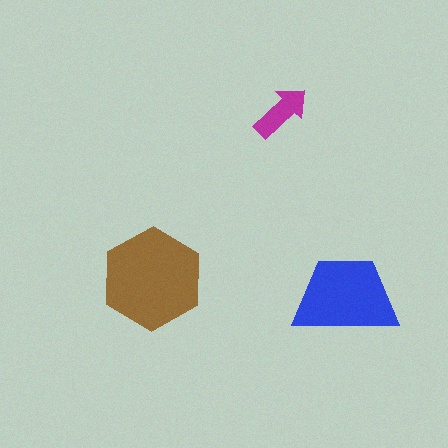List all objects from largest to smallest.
The brown hexagon, the blue trapezoid, the magenta arrow.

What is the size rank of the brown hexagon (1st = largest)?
1st.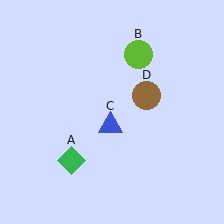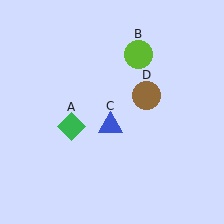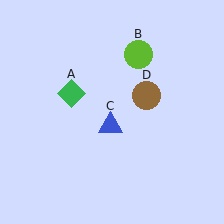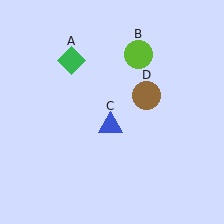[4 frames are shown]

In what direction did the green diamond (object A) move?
The green diamond (object A) moved up.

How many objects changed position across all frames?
1 object changed position: green diamond (object A).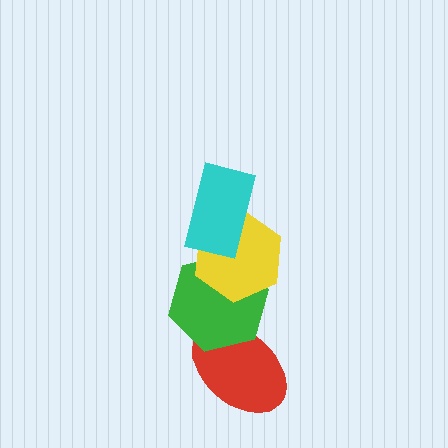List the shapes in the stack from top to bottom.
From top to bottom: the cyan rectangle, the yellow hexagon, the green hexagon, the red ellipse.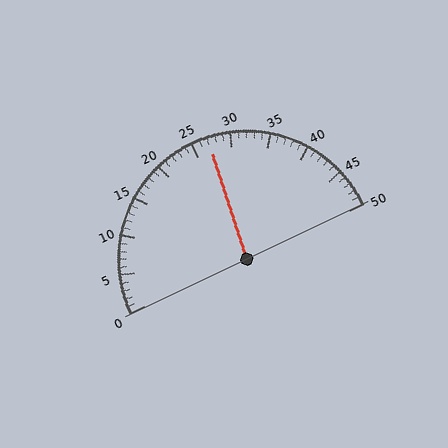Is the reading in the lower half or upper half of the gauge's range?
The reading is in the upper half of the range (0 to 50).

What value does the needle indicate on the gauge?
The needle indicates approximately 27.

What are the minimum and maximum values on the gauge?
The gauge ranges from 0 to 50.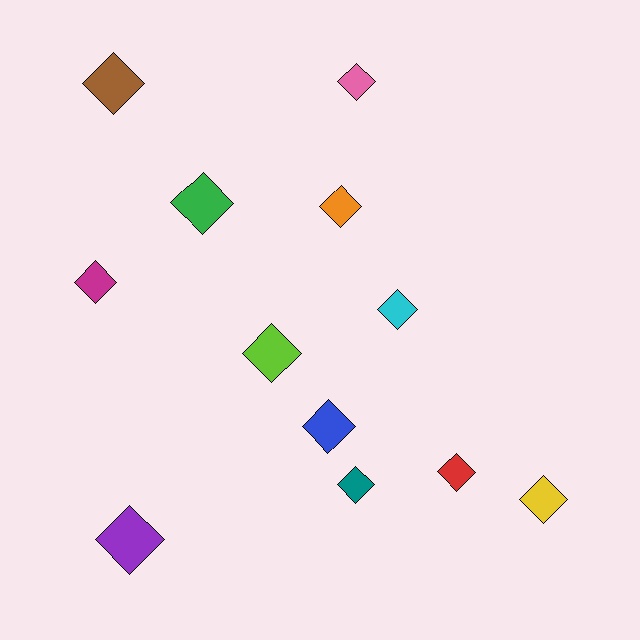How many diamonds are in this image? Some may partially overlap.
There are 12 diamonds.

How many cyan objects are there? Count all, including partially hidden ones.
There is 1 cyan object.